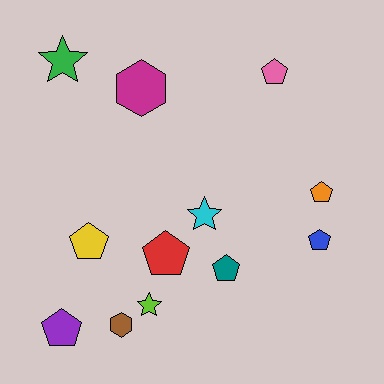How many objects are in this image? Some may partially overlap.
There are 12 objects.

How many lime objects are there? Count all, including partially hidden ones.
There is 1 lime object.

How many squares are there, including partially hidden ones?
There are no squares.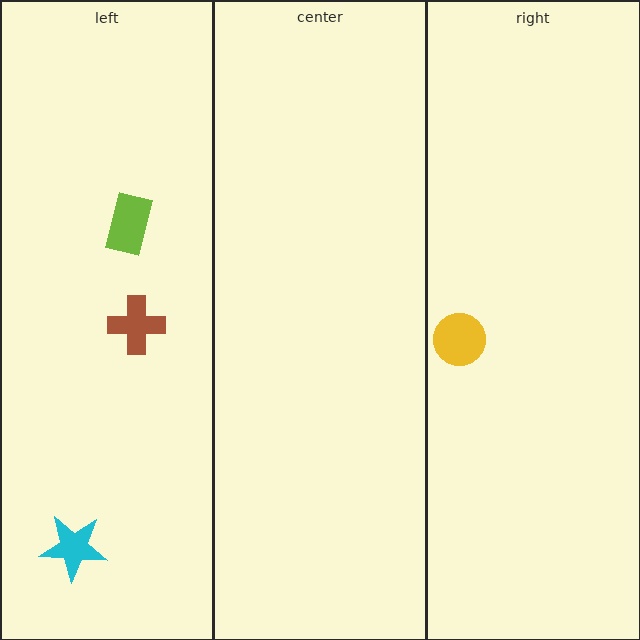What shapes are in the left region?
The lime rectangle, the brown cross, the cyan star.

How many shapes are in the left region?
3.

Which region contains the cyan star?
The left region.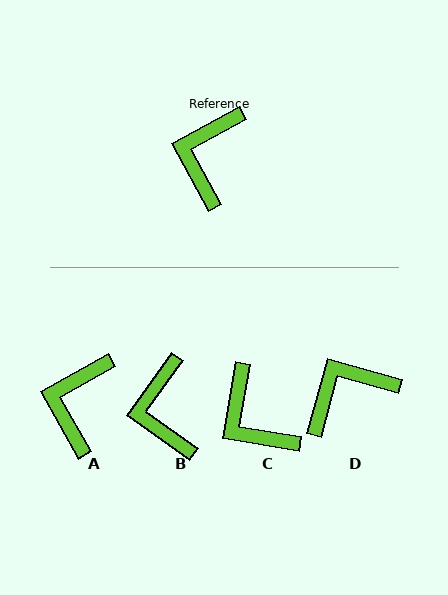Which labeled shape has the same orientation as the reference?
A.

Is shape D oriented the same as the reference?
No, it is off by about 44 degrees.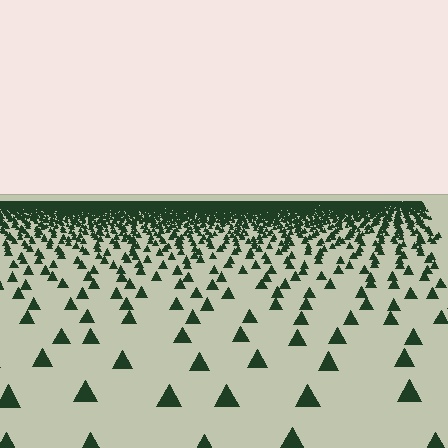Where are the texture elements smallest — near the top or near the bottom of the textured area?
Near the top.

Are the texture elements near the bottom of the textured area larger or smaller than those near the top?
Larger. Near the bottom, elements are closer to the viewer and appear at a bigger on-screen size.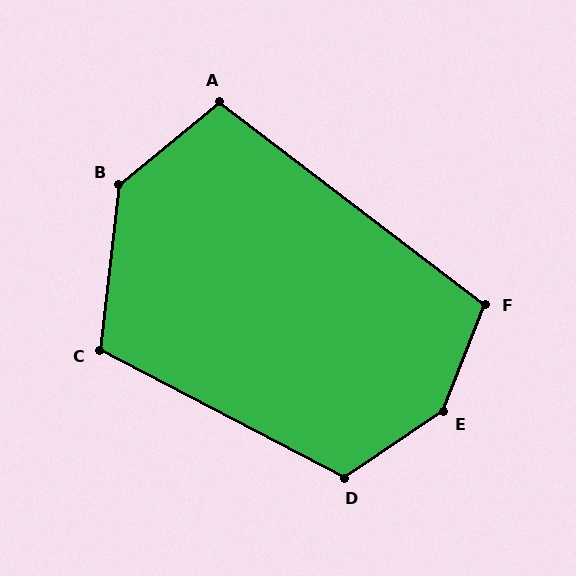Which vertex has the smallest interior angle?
A, at approximately 103 degrees.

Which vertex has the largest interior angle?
E, at approximately 146 degrees.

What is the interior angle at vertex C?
Approximately 111 degrees (obtuse).